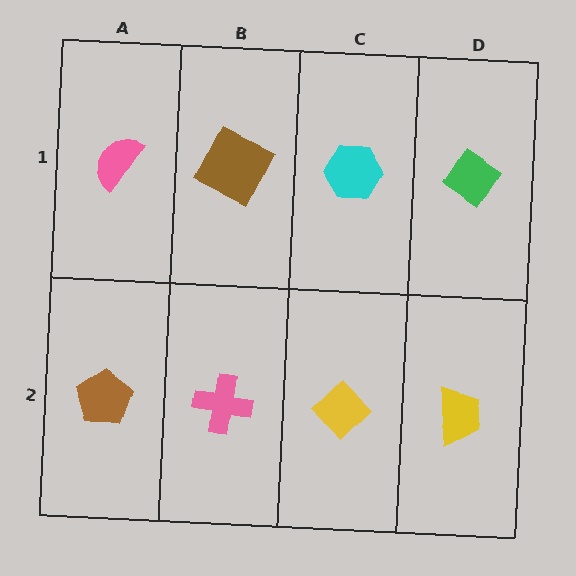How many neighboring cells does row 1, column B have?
3.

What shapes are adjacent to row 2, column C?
A cyan hexagon (row 1, column C), a pink cross (row 2, column B), a yellow trapezoid (row 2, column D).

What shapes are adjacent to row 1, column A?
A brown pentagon (row 2, column A), a brown square (row 1, column B).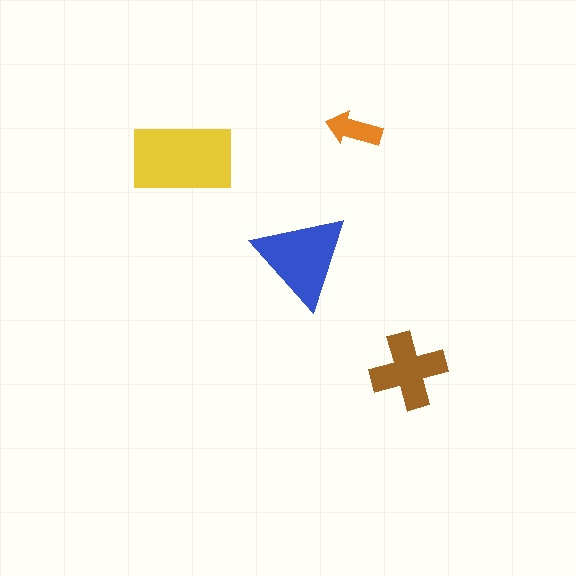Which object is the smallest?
The orange arrow.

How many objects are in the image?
There are 4 objects in the image.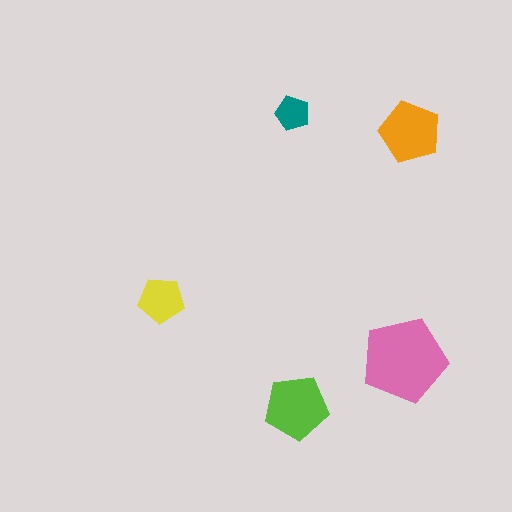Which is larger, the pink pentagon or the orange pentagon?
The pink one.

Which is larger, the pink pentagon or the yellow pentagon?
The pink one.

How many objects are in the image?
There are 5 objects in the image.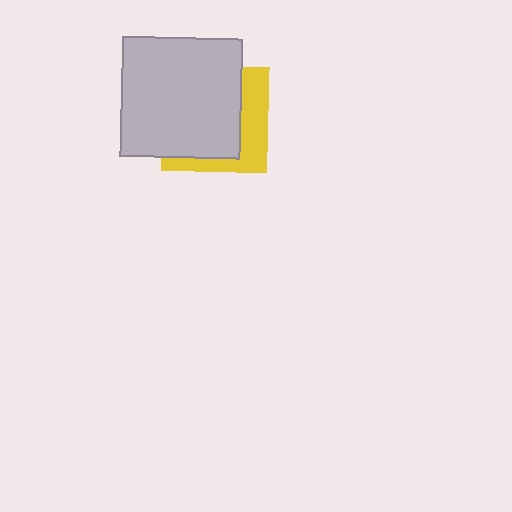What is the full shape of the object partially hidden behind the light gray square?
The partially hidden object is a yellow square.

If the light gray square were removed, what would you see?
You would see the complete yellow square.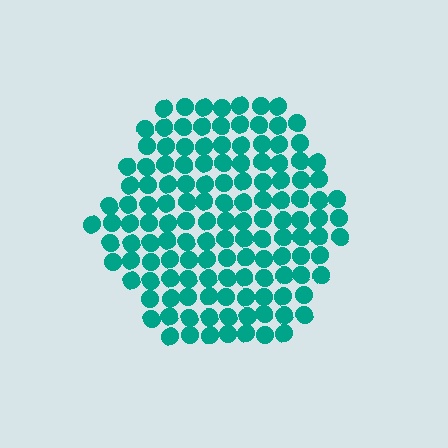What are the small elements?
The small elements are circles.